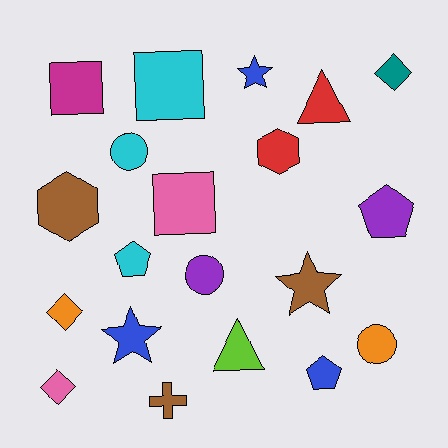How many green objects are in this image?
There are no green objects.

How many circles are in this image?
There are 3 circles.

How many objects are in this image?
There are 20 objects.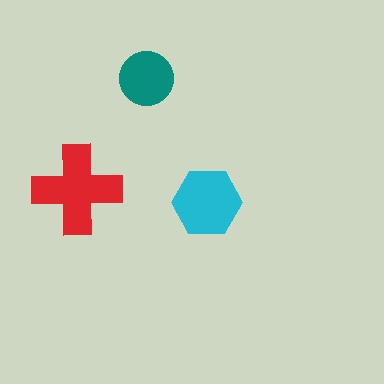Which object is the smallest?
The teal circle.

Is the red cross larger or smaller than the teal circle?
Larger.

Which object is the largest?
The red cross.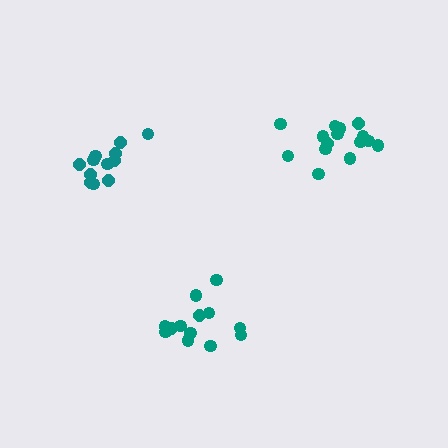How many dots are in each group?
Group 1: 13 dots, Group 2: 15 dots, Group 3: 12 dots (40 total).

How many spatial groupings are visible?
There are 3 spatial groupings.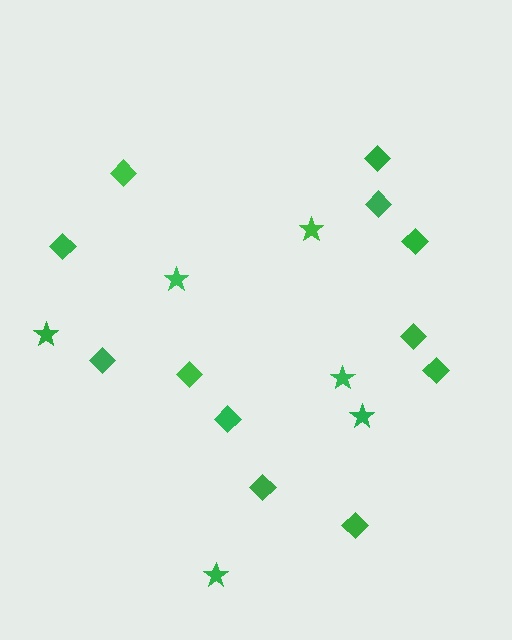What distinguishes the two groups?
There are 2 groups: one group of stars (6) and one group of diamonds (12).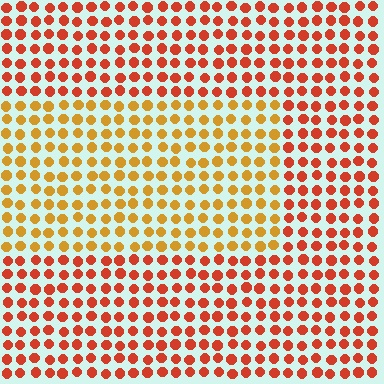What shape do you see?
I see a rectangle.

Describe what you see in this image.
The image is filled with small red elements in a uniform arrangement. A rectangle-shaped region is visible where the elements are tinted to a slightly different hue, forming a subtle color boundary.